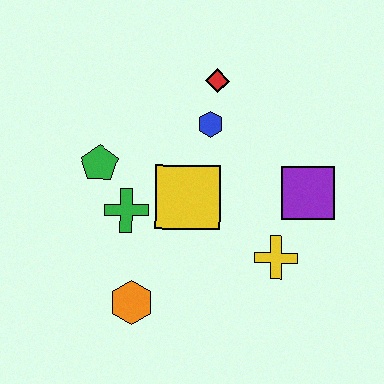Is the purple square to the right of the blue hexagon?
Yes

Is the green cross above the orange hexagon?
Yes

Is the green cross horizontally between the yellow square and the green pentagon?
Yes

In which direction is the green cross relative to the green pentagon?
The green cross is below the green pentagon.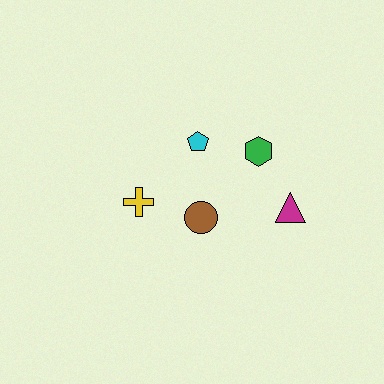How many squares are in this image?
There are no squares.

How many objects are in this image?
There are 5 objects.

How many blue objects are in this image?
There are no blue objects.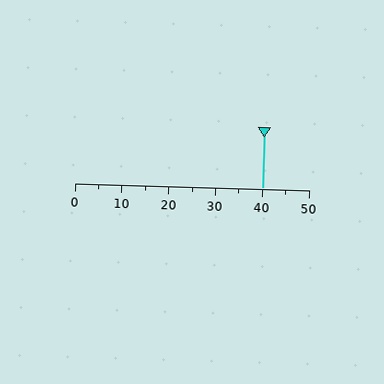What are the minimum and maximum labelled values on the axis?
The axis runs from 0 to 50.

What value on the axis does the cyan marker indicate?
The marker indicates approximately 40.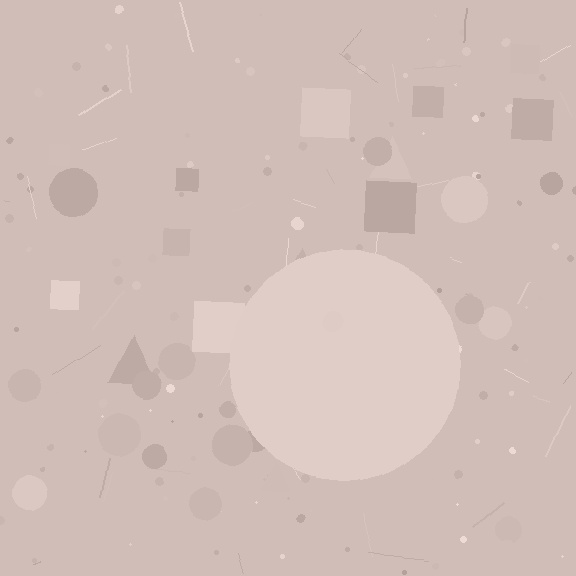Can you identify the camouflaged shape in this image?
The camouflaged shape is a circle.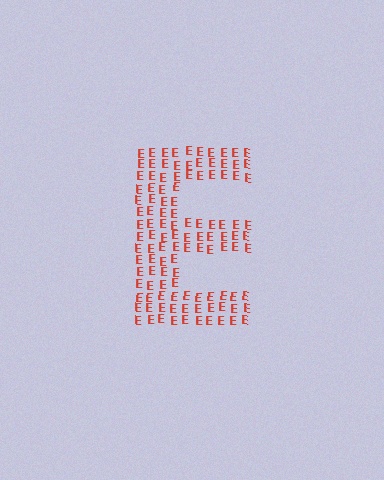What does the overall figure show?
The overall figure shows the letter E.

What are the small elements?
The small elements are letter E's.